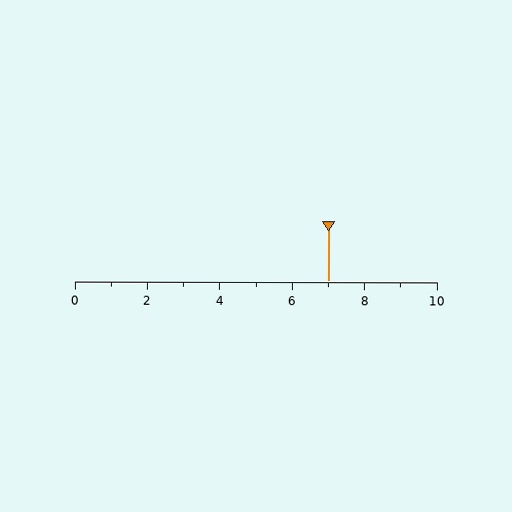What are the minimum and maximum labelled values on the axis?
The axis runs from 0 to 10.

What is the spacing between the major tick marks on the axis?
The major ticks are spaced 2 apart.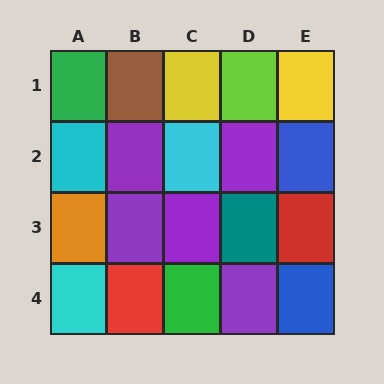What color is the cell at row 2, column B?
Purple.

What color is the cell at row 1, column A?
Green.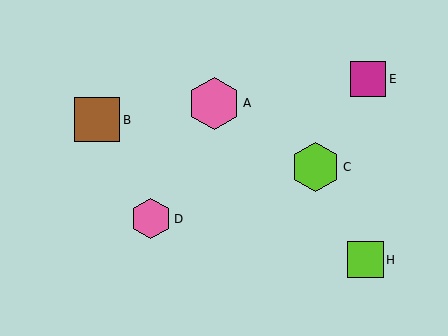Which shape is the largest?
The pink hexagon (labeled A) is the largest.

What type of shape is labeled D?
Shape D is a pink hexagon.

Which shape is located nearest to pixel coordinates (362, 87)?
The magenta square (labeled E) at (368, 79) is nearest to that location.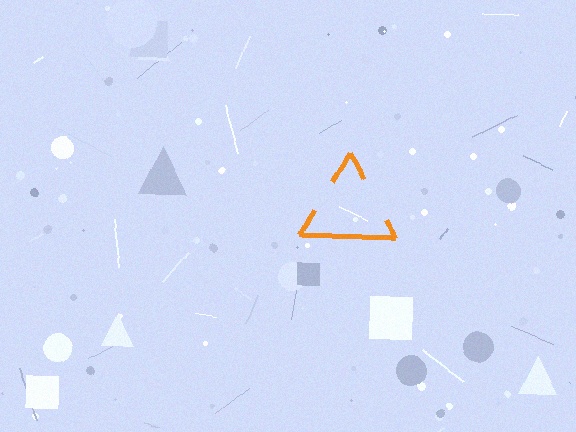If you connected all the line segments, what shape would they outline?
They would outline a triangle.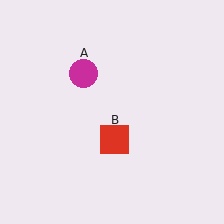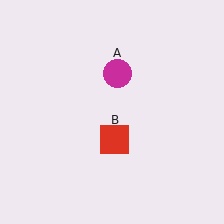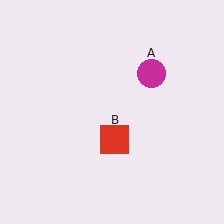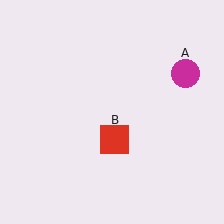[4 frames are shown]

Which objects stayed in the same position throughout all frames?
Red square (object B) remained stationary.